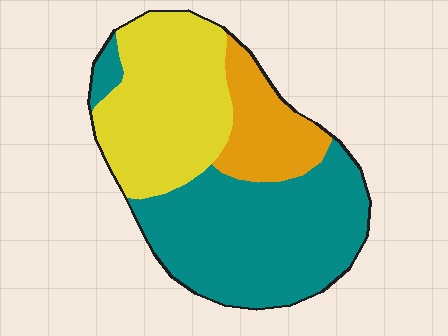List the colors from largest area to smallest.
From largest to smallest: teal, yellow, orange.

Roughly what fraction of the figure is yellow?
Yellow takes up between a quarter and a half of the figure.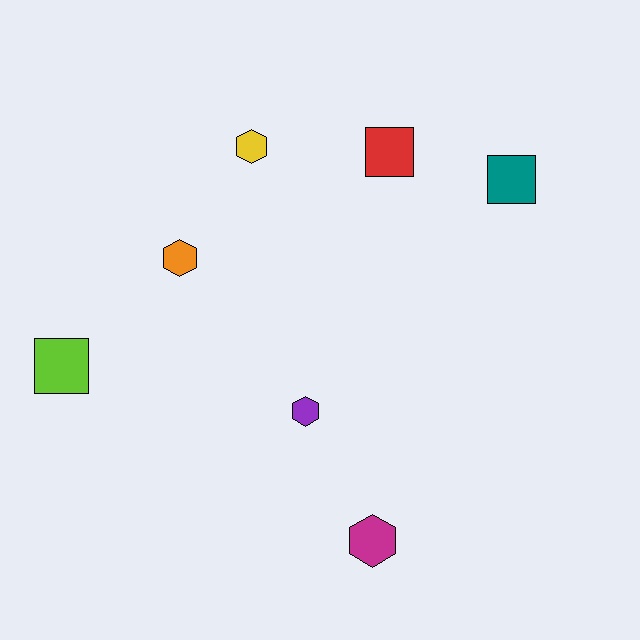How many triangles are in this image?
There are no triangles.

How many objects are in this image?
There are 7 objects.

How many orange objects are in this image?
There is 1 orange object.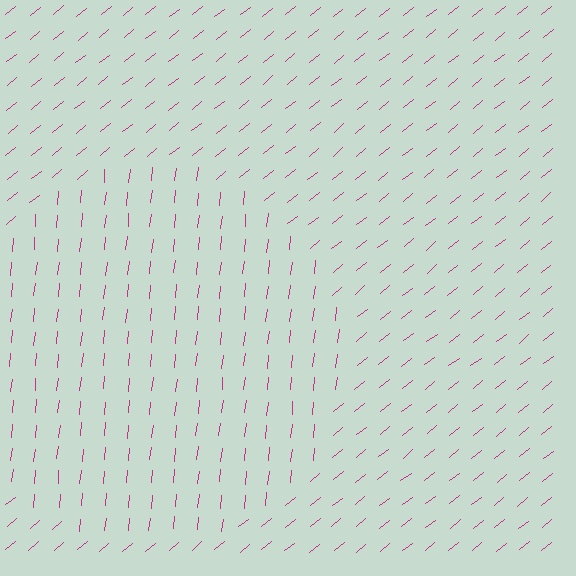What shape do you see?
I see a circle.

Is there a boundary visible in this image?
Yes, there is a texture boundary formed by a change in line orientation.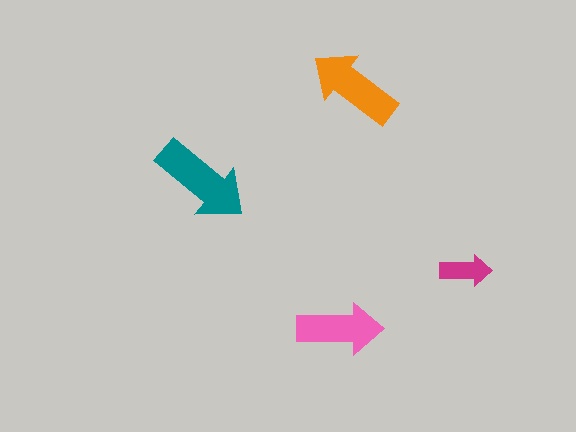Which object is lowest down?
The pink arrow is bottommost.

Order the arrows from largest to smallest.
the teal one, the orange one, the pink one, the magenta one.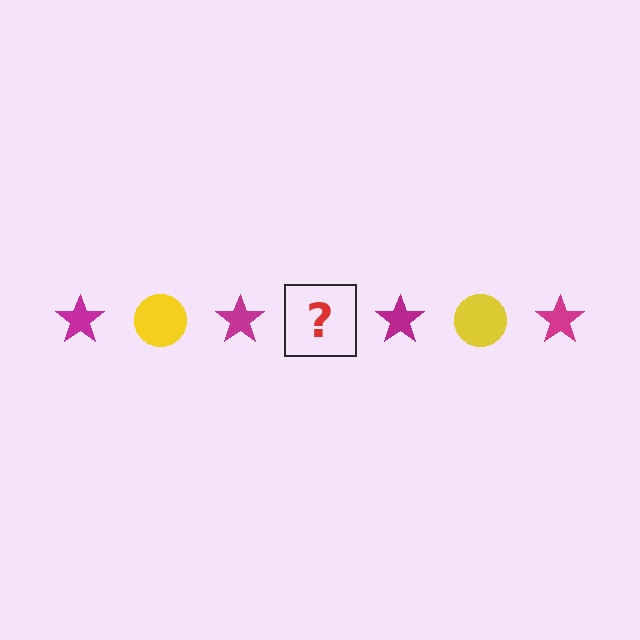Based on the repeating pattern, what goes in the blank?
The blank should be a yellow circle.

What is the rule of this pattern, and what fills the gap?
The rule is that the pattern alternates between magenta star and yellow circle. The gap should be filled with a yellow circle.